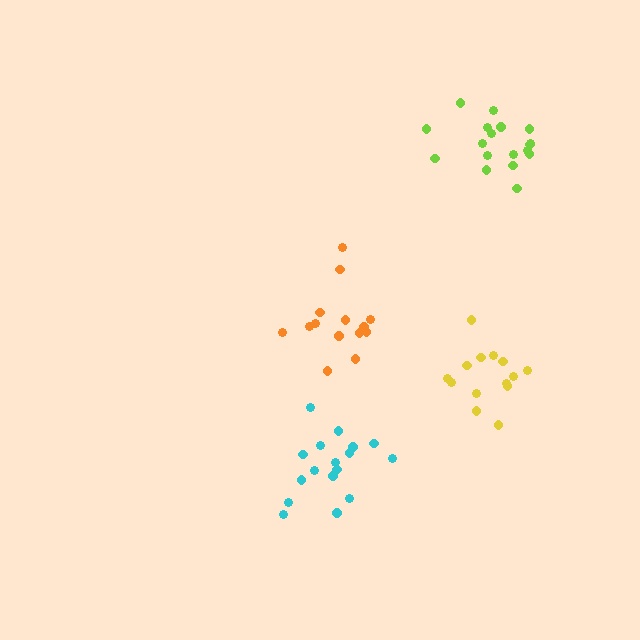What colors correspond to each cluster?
The clusters are colored: cyan, lime, yellow, orange.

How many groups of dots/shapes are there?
There are 4 groups.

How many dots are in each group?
Group 1: 17 dots, Group 2: 18 dots, Group 3: 14 dots, Group 4: 14 dots (63 total).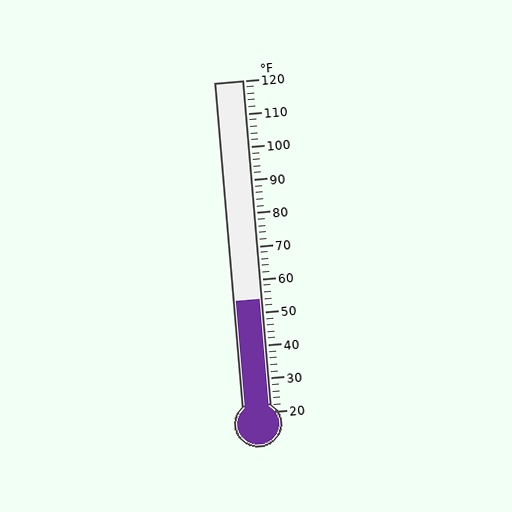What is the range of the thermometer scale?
The thermometer scale ranges from 20°F to 120°F.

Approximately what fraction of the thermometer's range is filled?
The thermometer is filled to approximately 35% of its range.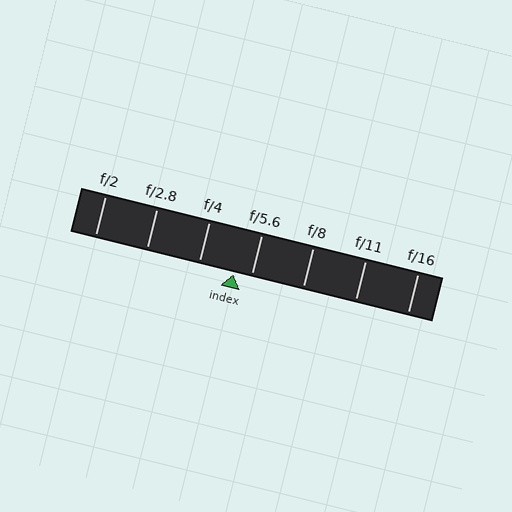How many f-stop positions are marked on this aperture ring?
There are 7 f-stop positions marked.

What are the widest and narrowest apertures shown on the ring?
The widest aperture shown is f/2 and the narrowest is f/16.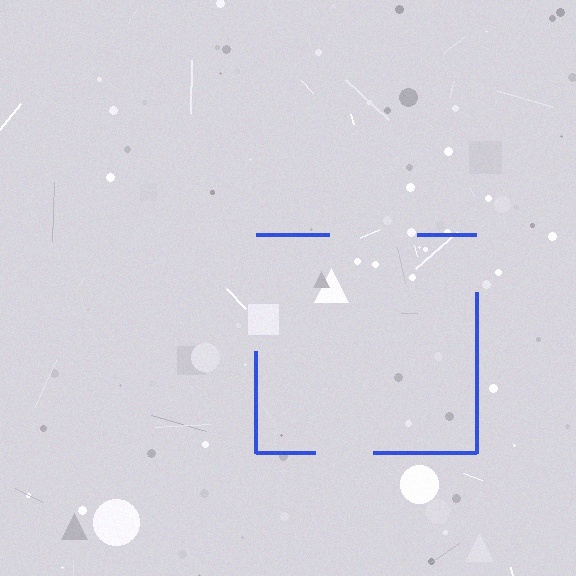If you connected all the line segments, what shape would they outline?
They would outline a square.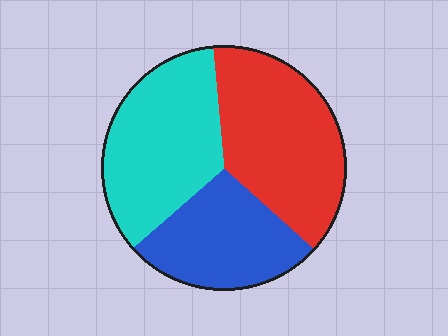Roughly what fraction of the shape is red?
Red covers about 40% of the shape.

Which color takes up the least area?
Blue, at roughly 25%.